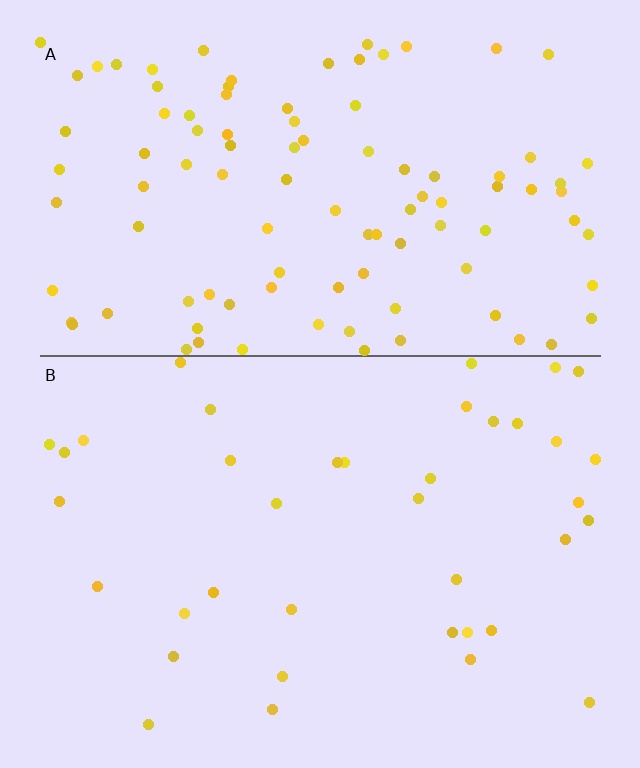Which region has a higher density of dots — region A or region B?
A (the top).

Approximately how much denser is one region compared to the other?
Approximately 2.7× — region A over region B.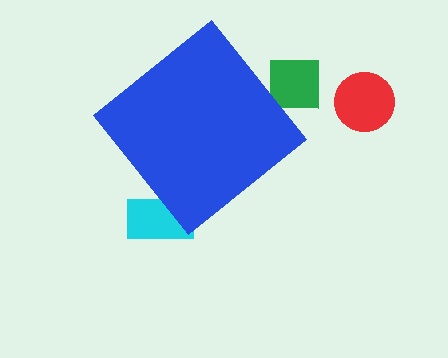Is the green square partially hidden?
Yes, the green square is partially hidden behind the blue diamond.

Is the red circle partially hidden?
No, the red circle is fully visible.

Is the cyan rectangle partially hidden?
Yes, the cyan rectangle is partially hidden behind the blue diamond.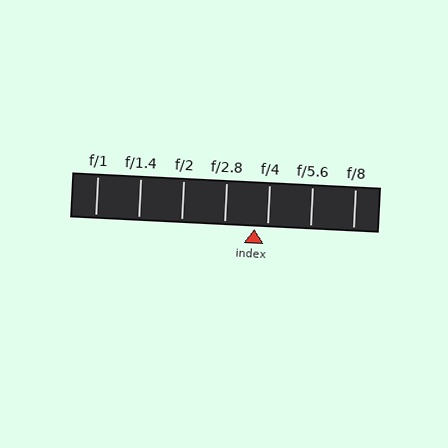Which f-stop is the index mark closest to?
The index mark is closest to f/4.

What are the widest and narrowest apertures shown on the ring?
The widest aperture shown is f/1 and the narrowest is f/8.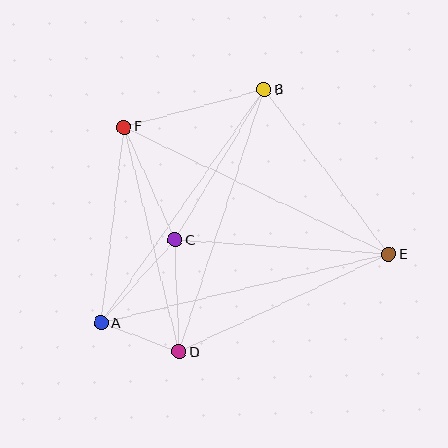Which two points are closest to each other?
Points A and D are closest to each other.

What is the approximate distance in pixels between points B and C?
The distance between B and C is approximately 175 pixels.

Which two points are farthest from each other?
Points A and E are farthest from each other.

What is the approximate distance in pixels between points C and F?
The distance between C and F is approximately 124 pixels.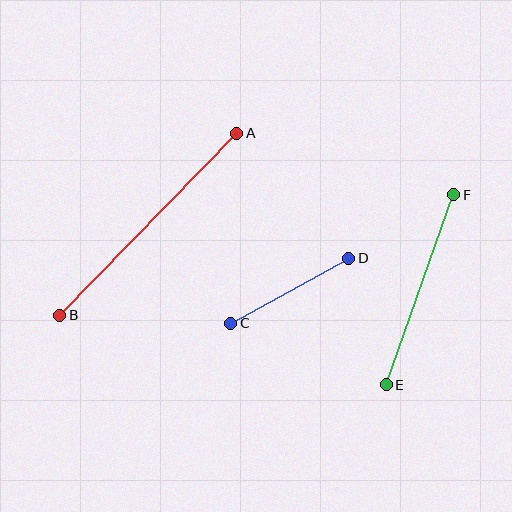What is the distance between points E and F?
The distance is approximately 202 pixels.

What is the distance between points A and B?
The distance is approximately 254 pixels.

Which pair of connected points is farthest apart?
Points A and B are farthest apart.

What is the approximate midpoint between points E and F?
The midpoint is at approximately (420, 290) pixels.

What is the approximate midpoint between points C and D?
The midpoint is at approximately (290, 291) pixels.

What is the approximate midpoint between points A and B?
The midpoint is at approximately (148, 224) pixels.